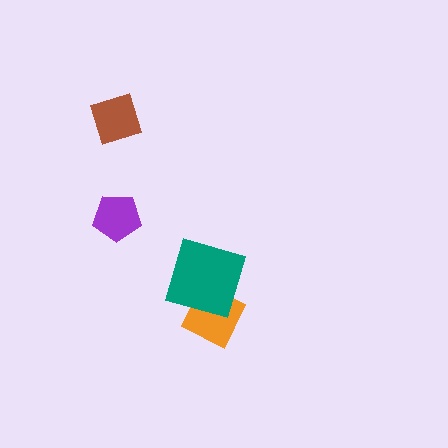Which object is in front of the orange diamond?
The teal diamond is in front of the orange diamond.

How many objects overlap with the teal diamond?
1 object overlaps with the teal diamond.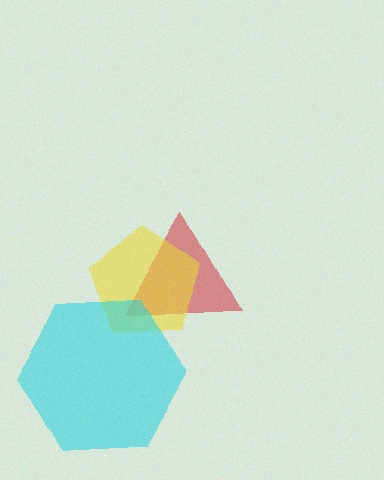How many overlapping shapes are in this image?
There are 3 overlapping shapes in the image.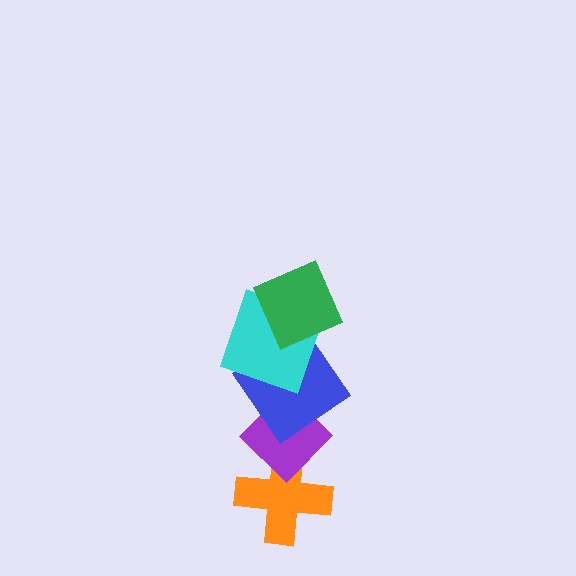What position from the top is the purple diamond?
The purple diamond is 4th from the top.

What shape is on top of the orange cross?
The purple diamond is on top of the orange cross.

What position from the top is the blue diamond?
The blue diamond is 3rd from the top.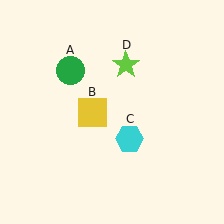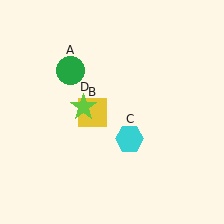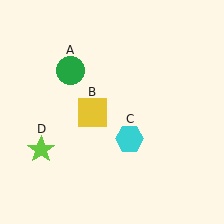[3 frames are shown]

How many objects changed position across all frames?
1 object changed position: lime star (object D).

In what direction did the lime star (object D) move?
The lime star (object D) moved down and to the left.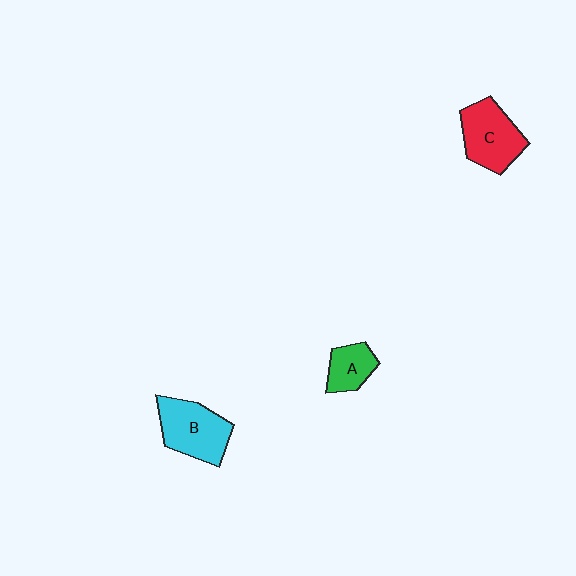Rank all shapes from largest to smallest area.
From largest to smallest: B (cyan), C (red), A (green).